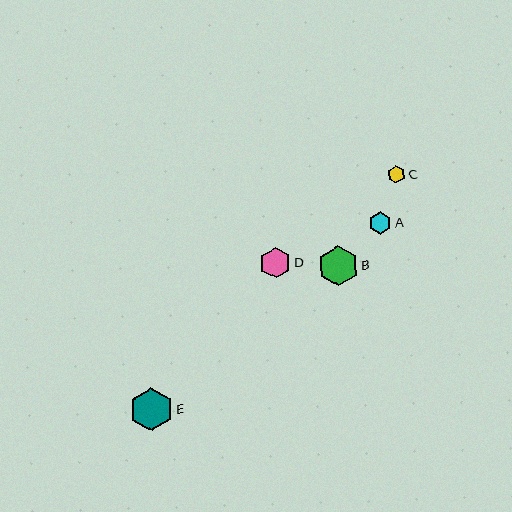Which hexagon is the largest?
Hexagon E is the largest with a size of approximately 43 pixels.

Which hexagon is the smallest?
Hexagon C is the smallest with a size of approximately 17 pixels.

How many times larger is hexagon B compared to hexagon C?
Hexagon B is approximately 2.3 times the size of hexagon C.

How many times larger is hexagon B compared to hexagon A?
Hexagon B is approximately 1.7 times the size of hexagon A.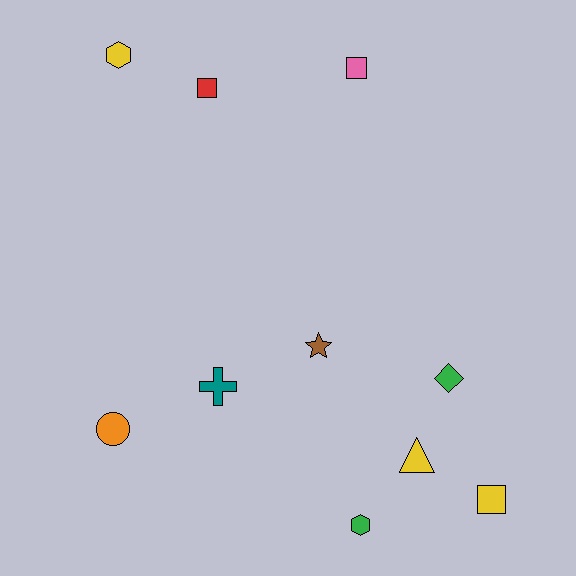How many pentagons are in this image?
There are no pentagons.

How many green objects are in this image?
There are 2 green objects.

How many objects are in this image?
There are 10 objects.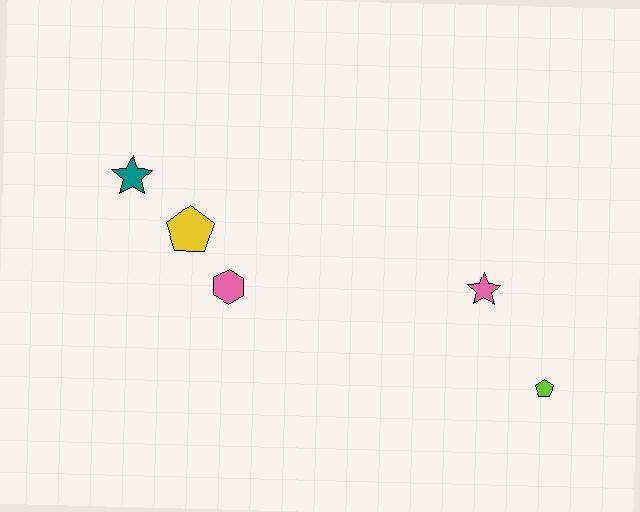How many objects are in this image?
There are 5 objects.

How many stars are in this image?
There are 2 stars.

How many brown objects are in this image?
There are no brown objects.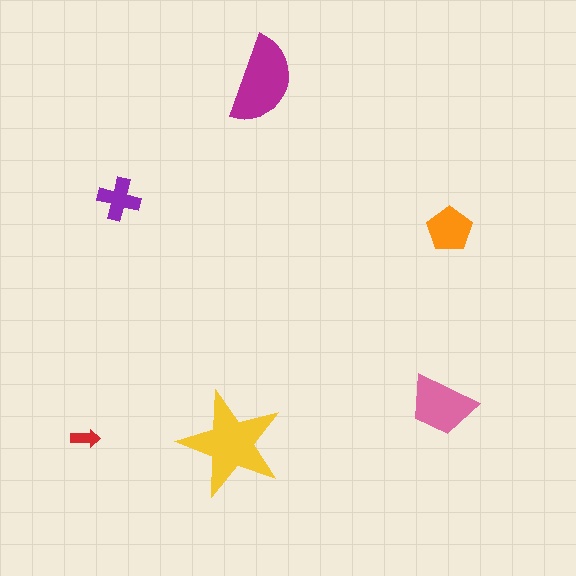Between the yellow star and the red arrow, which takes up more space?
The yellow star.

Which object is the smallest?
The red arrow.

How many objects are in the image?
There are 6 objects in the image.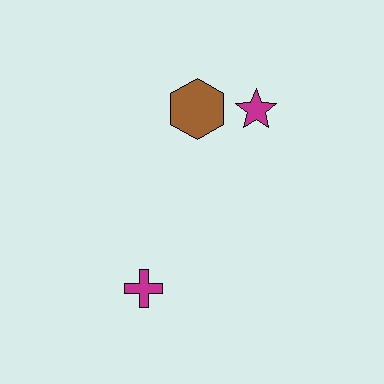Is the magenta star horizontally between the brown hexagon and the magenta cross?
No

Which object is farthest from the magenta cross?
The magenta star is farthest from the magenta cross.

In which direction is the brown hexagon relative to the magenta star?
The brown hexagon is to the left of the magenta star.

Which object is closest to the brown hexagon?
The magenta star is closest to the brown hexagon.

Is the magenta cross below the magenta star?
Yes